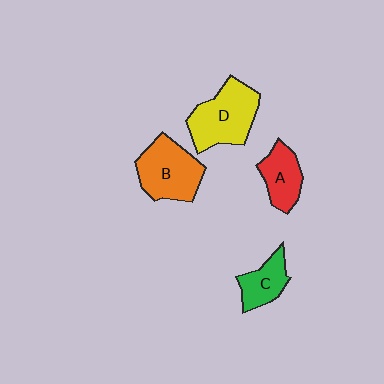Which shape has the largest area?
Shape D (yellow).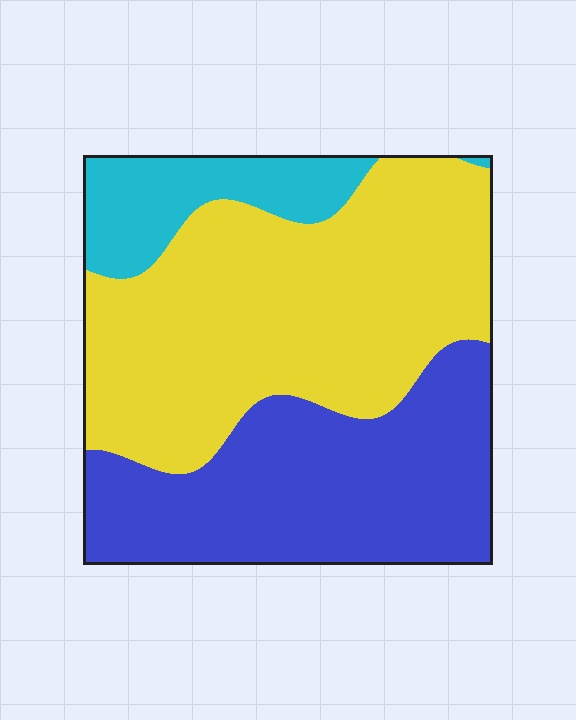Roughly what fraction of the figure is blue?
Blue takes up about three eighths (3/8) of the figure.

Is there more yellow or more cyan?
Yellow.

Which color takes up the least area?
Cyan, at roughly 15%.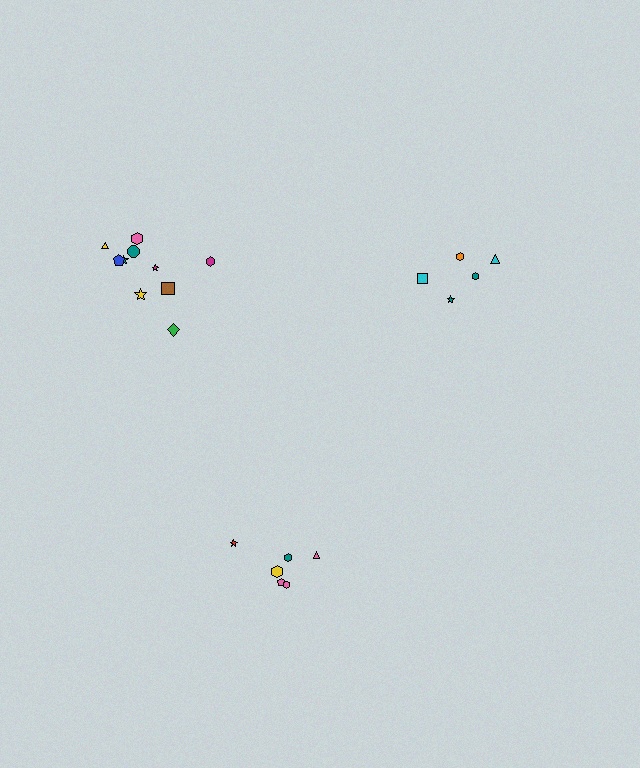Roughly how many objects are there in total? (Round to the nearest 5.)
Roughly 20 objects in total.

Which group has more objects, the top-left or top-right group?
The top-left group.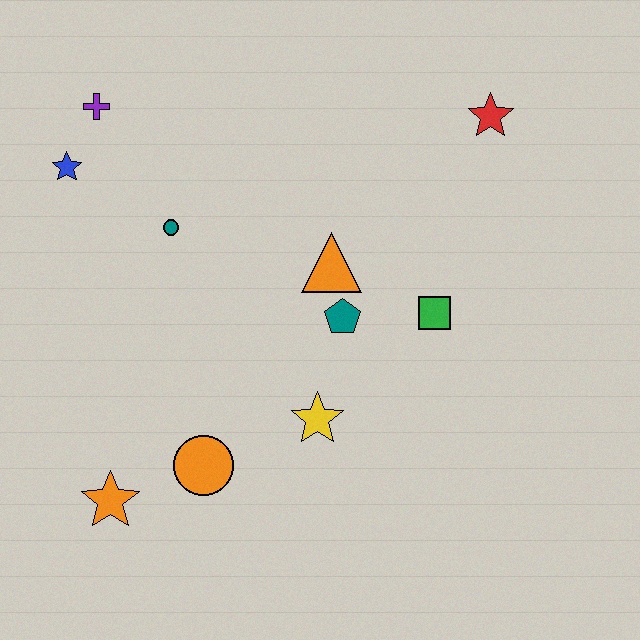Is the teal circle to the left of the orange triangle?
Yes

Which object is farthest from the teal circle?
The red star is farthest from the teal circle.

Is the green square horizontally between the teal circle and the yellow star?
No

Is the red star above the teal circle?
Yes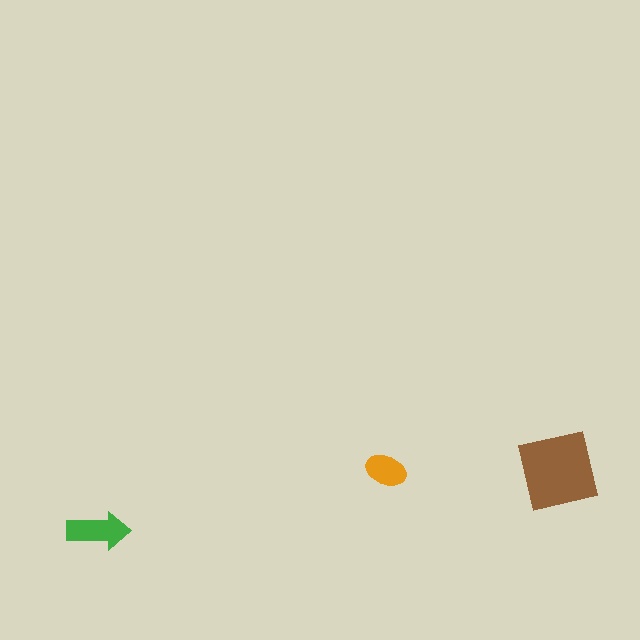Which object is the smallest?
The orange ellipse.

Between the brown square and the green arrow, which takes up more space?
The brown square.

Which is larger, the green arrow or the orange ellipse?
The green arrow.